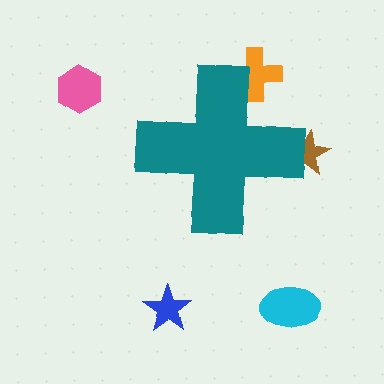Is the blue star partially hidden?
No, the blue star is fully visible.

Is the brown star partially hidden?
Yes, the brown star is partially hidden behind the teal cross.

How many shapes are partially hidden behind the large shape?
2 shapes are partially hidden.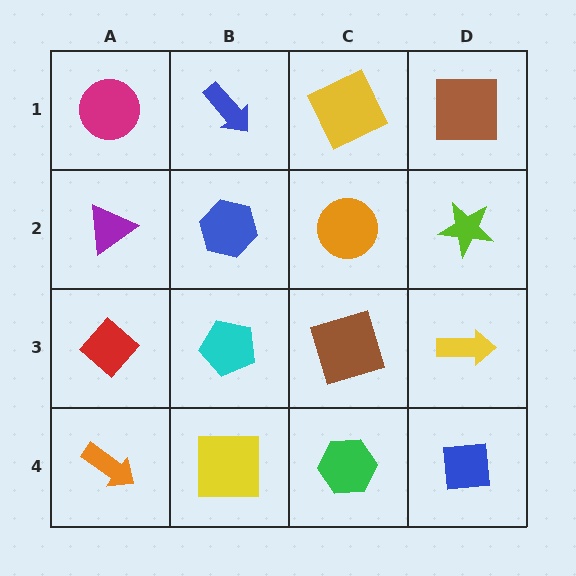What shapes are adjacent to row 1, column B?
A blue hexagon (row 2, column B), a magenta circle (row 1, column A), a yellow square (row 1, column C).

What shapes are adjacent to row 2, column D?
A brown square (row 1, column D), a yellow arrow (row 3, column D), an orange circle (row 2, column C).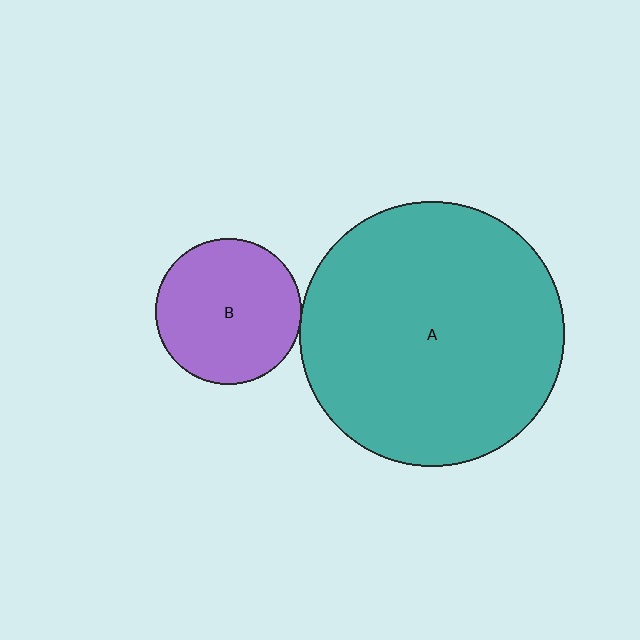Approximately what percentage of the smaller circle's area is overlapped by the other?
Approximately 5%.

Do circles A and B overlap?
Yes.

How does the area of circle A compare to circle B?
Approximately 3.3 times.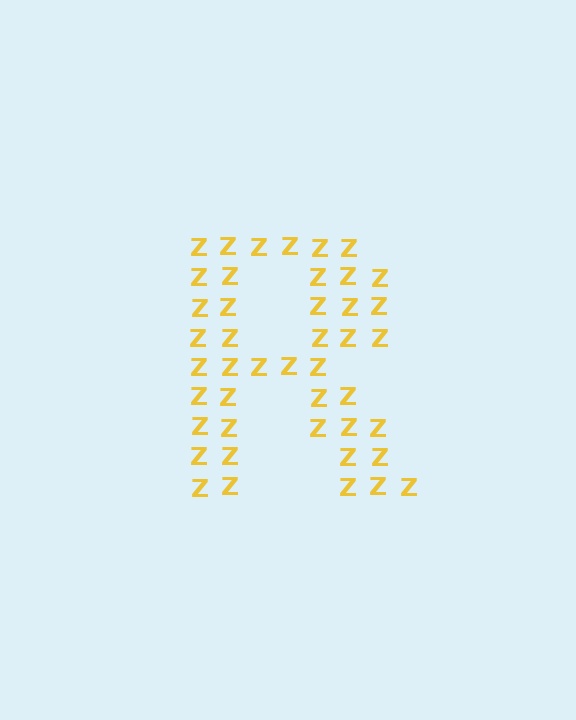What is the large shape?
The large shape is the letter R.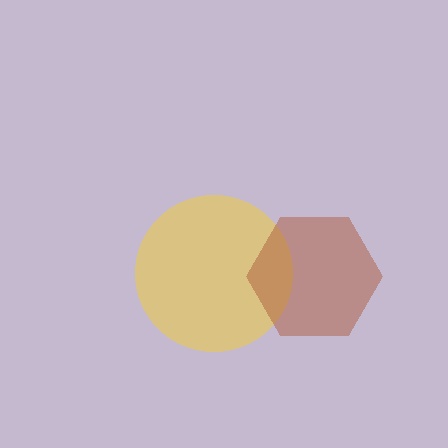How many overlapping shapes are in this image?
There are 2 overlapping shapes in the image.